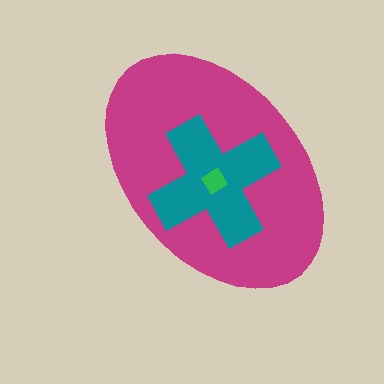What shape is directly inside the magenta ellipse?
The teal cross.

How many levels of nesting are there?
3.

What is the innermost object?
The green diamond.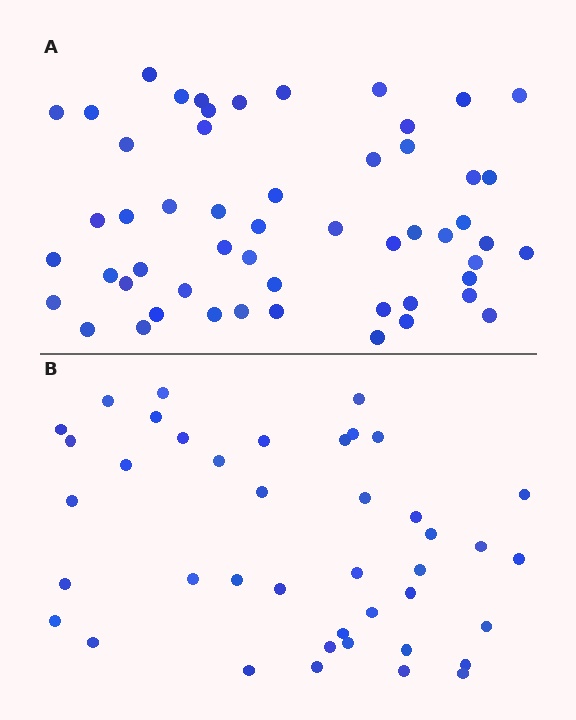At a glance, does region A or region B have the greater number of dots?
Region A (the top region) has more dots.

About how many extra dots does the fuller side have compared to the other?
Region A has approximately 15 more dots than region B.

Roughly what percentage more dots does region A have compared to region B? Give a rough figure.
About 30% more.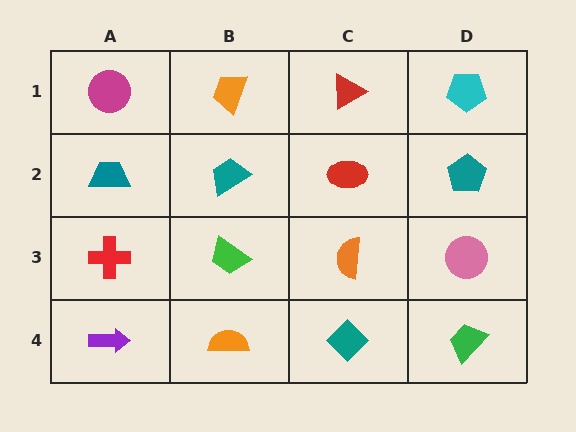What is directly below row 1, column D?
A teal pentagon.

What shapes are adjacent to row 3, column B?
A teal trapezoid (row 2, column B), an orange semicircle (row 4, column B), a red cross (row 3, column A), an orange semicircle (row 3, column C).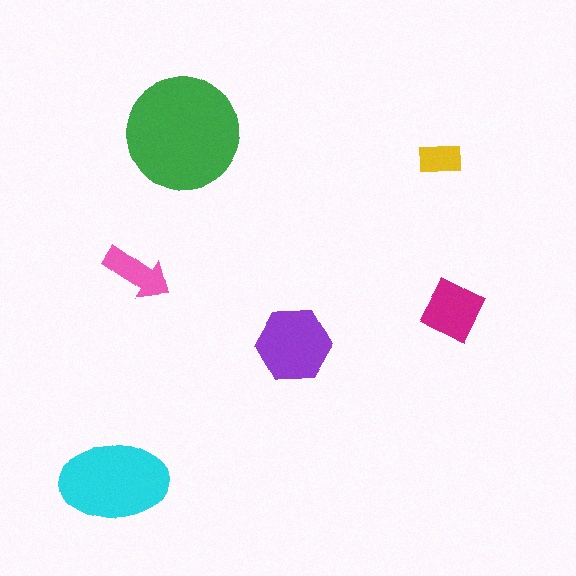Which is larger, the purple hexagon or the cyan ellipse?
The cyan ellipse.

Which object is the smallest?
The yellow rectangle.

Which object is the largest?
The green circle.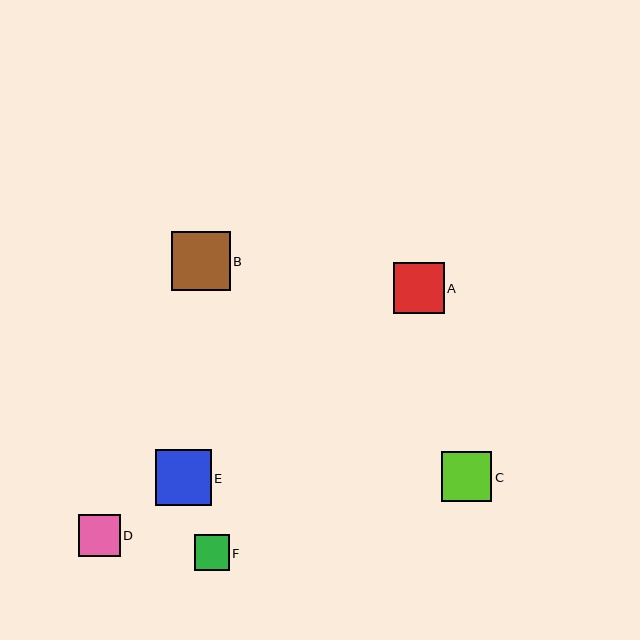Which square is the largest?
Square B is the largest with a size of approximately 59 pixels.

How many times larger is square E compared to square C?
Square E is approximately 1.1 times the size of square C.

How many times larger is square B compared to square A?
Square B is approximately 1.2 times the size of square A.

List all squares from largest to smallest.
From largest to smallest: B, E, A, C, D, F.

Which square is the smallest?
Square F is the smallest with a size of approximately 35 pixels.